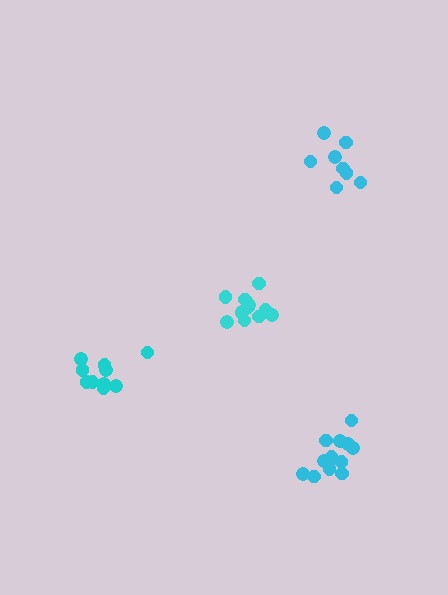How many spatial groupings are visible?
There are 4 spatial groupings.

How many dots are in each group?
Group 1: 8 dots, Group 2: 12 dots, Group 3: 13 dots, Group 4: 10 dots (43 total).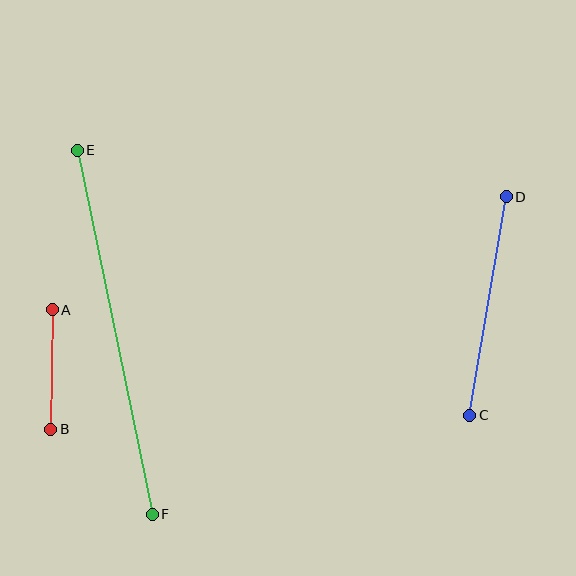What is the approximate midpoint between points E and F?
The midpoint is at approximately (115, 332) pixels.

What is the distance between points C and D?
The distance is approximately 222 pixels.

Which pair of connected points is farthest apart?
Points E and F are farthest apart.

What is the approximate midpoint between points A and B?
The midpoint is at approximately (52, 369) pixels.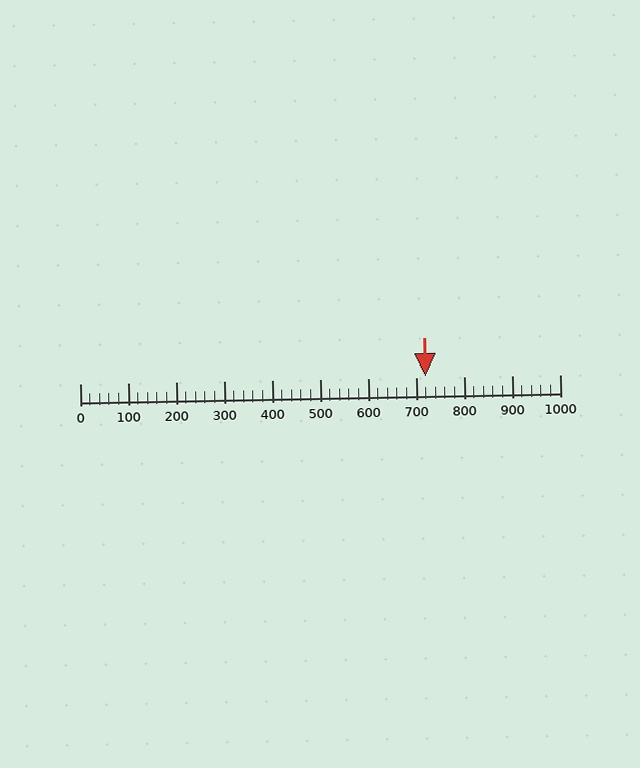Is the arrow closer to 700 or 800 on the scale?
The arrow is closer to 700.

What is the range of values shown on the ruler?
The ruler shows values from 0 to 1000.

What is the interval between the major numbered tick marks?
The major tick marks are spaced 100 units apart.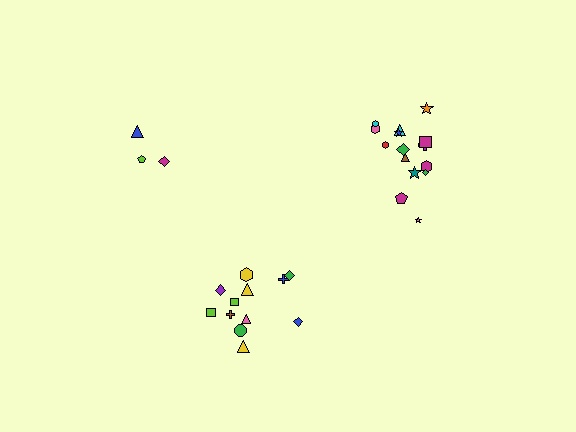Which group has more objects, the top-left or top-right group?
The top-right group.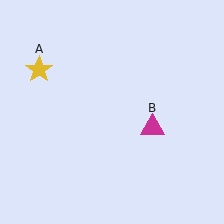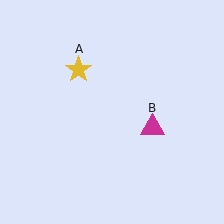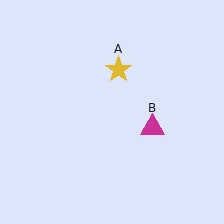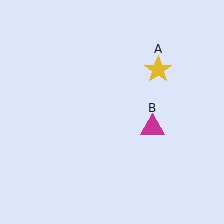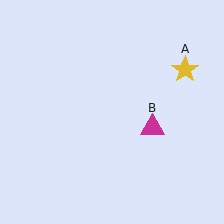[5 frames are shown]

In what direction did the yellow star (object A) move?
The yellow star (object A) moved right.